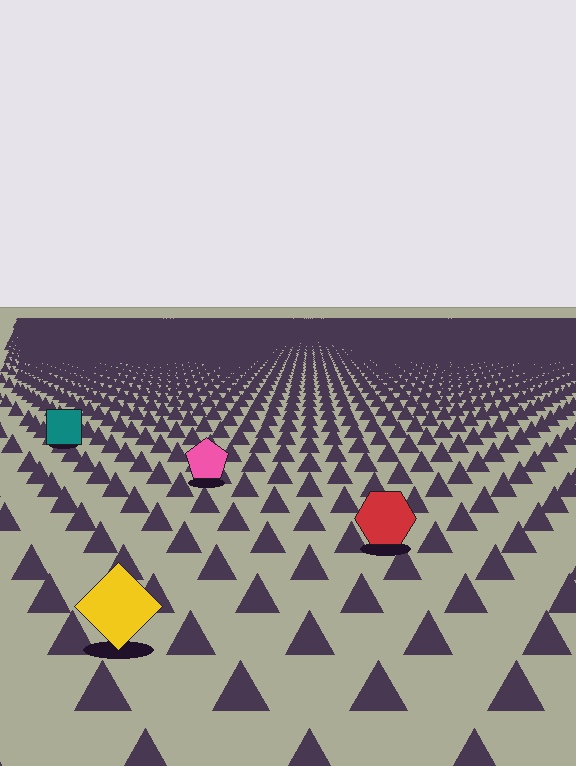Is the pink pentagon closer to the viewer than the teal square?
Yes. The pink pentagon is closer — you can tell from the texture gradient: the ground texture is coarser near it.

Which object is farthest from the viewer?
The teal square is farthest from the viewer. It appears smaller and the ground texture around it is denser.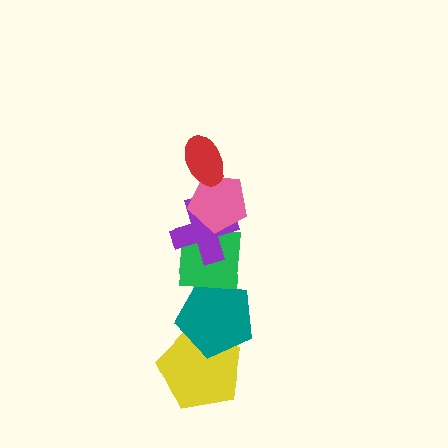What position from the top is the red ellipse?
The red ellipse is 1st from the top.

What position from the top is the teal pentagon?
The teal pentagon is 5th from the top.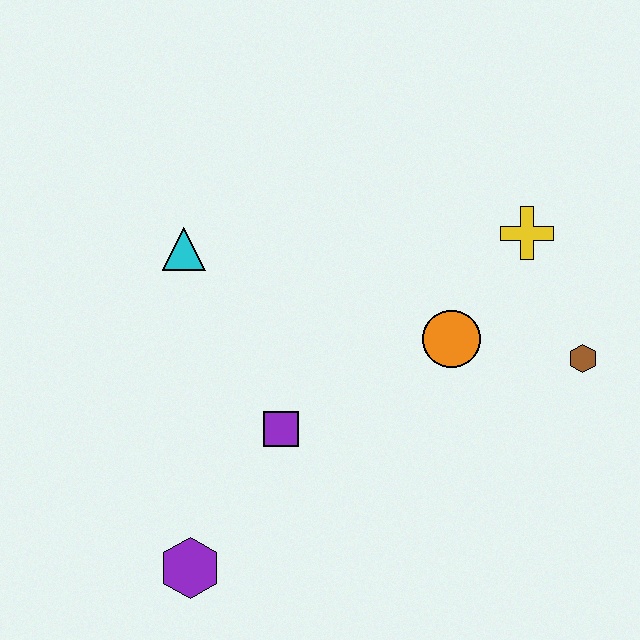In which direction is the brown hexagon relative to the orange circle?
The brown hexagon is to the right of the orange circle.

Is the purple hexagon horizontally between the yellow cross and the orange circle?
No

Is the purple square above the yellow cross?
No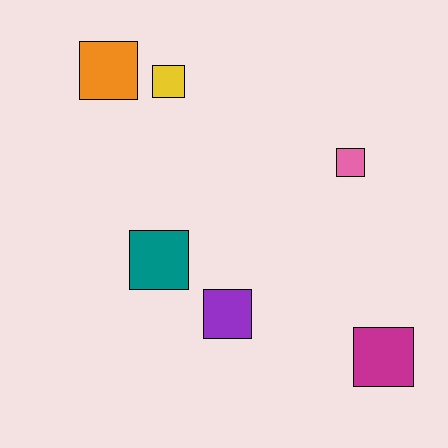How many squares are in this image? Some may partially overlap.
There are 6 squares.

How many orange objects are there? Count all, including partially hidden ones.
There is 1 orange object.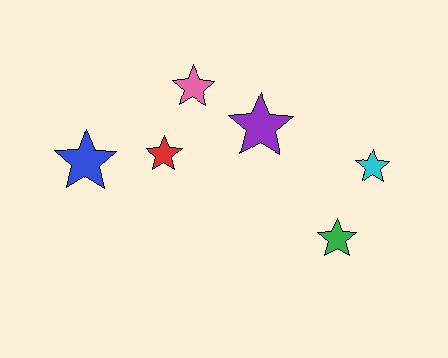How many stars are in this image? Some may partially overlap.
There are 6 stars.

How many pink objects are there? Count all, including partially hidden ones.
There is 1 pink object.